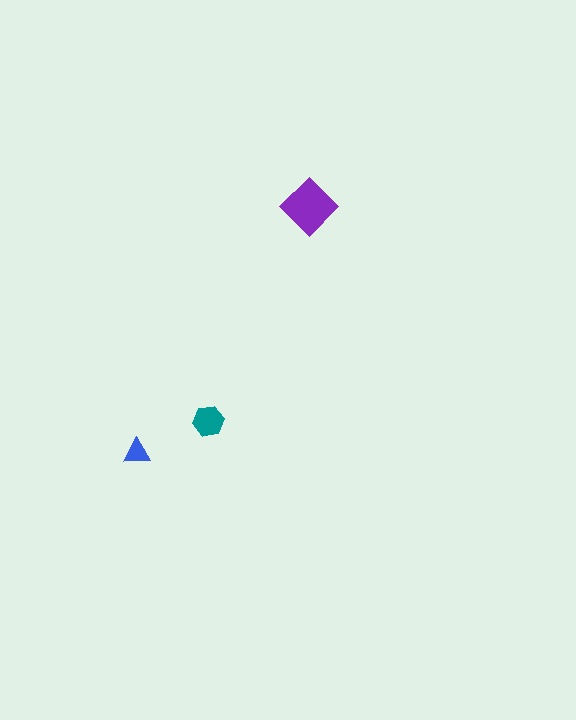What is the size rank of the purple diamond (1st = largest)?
1st.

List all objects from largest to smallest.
The purple diamond, the teal hexagon, the blue triangle.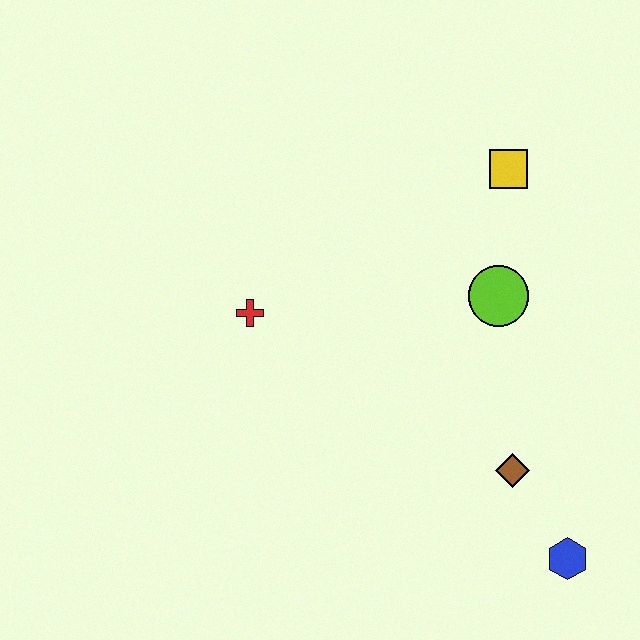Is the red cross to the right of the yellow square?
No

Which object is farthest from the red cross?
The blue hexagon is farthest from the red cross.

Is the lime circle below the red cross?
No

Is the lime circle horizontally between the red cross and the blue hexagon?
Yes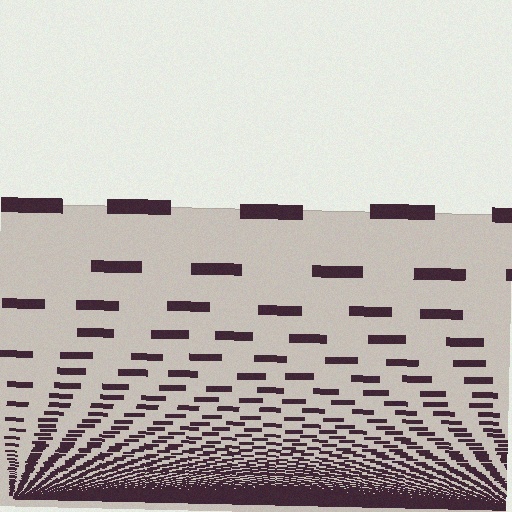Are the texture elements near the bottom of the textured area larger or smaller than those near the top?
Smaller. The gradient is inverted — elements near the bottom are smaller and denser.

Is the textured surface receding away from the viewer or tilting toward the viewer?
The surface appears to tilt toward the viewer. Texture elements get larger and sparser toward the top.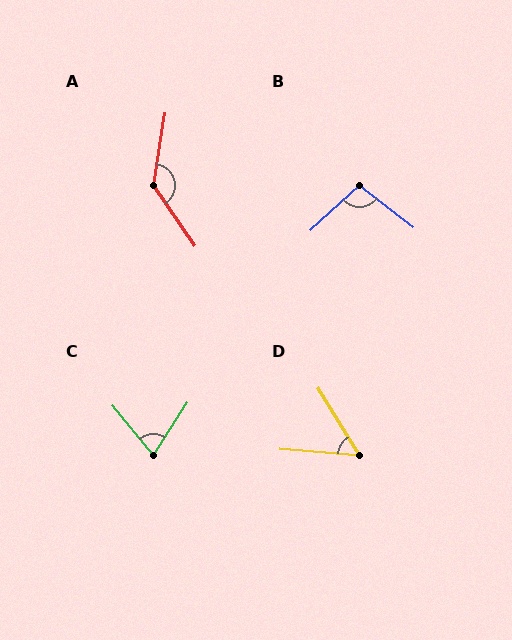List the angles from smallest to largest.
D (54°), C (72°), B (100°), A (137°).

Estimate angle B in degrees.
Approximately 100 degrees.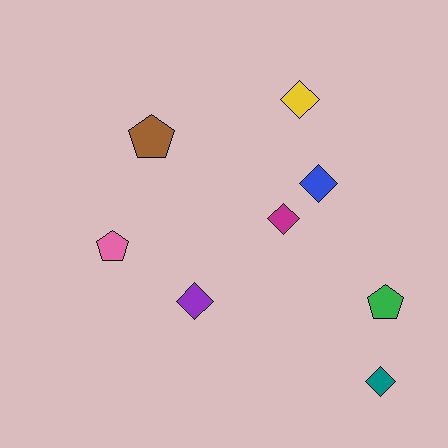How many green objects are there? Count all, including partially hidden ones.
There is 1 green object.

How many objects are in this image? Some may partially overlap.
There are 8 objects.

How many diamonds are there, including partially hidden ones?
There are 5 diamonds.